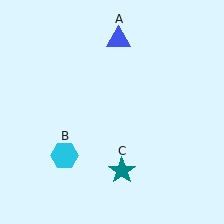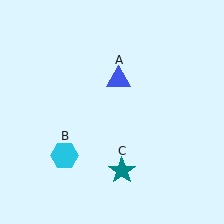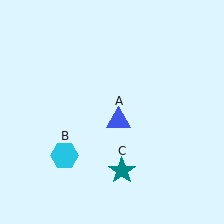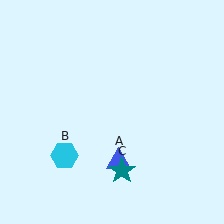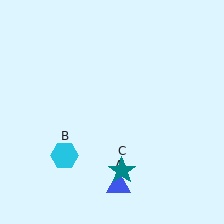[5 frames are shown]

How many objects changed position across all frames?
1 object changed position: blue triangle (object A).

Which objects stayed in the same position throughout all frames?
Cyan hexagon (object B) and teal star (object C) remained stationary.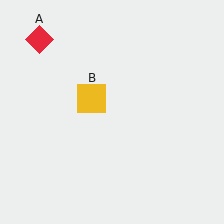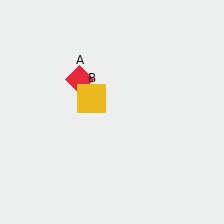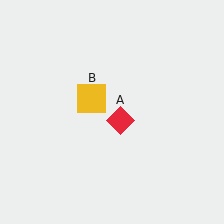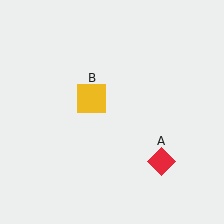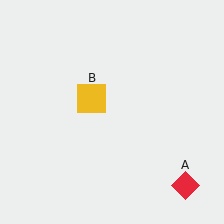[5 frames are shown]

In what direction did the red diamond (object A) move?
The red diamond (object A) moved down and to the right.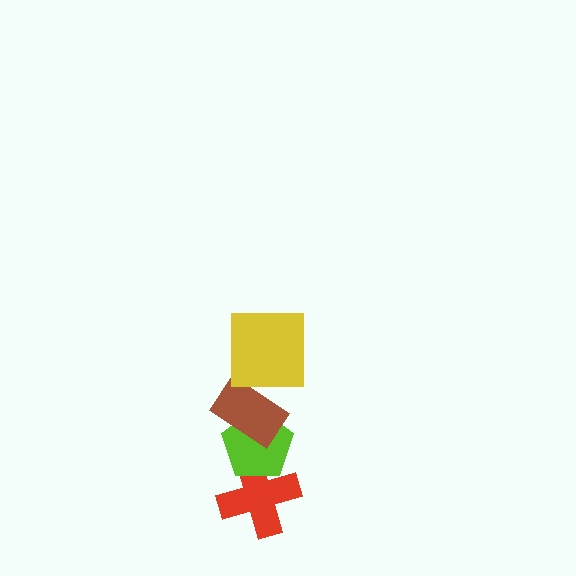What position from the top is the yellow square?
The yellow square is 1st from the top.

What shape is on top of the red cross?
The lime pentagon is on top of the red cross.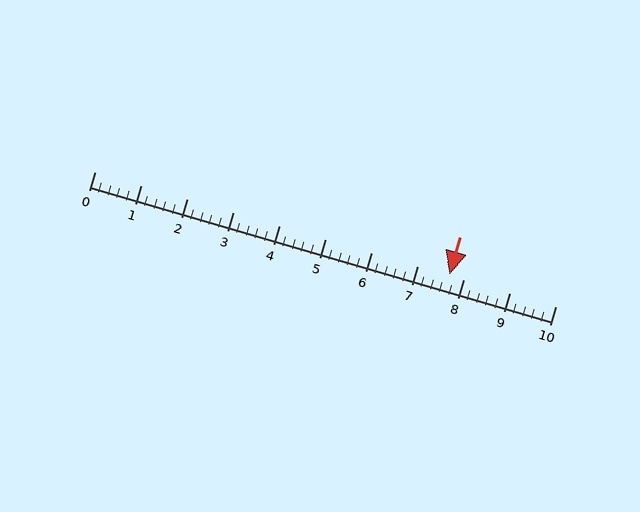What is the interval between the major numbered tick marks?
The major tick marks are spaced 1 units apart.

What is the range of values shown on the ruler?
The ruler shows values from 0 to 10.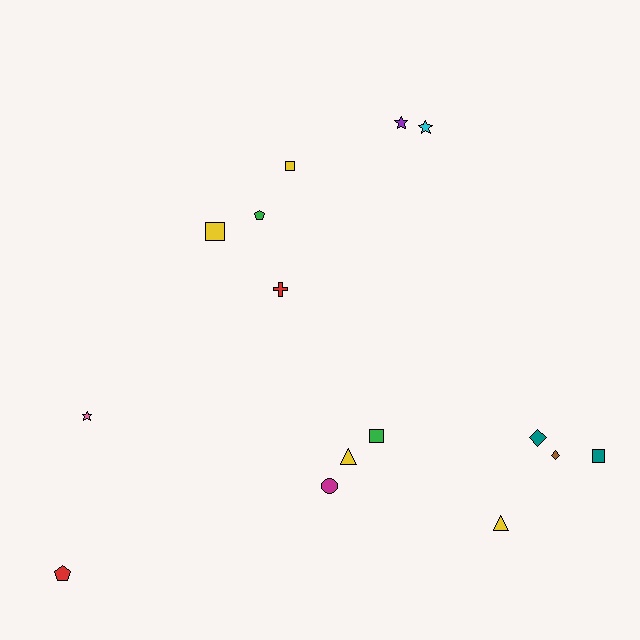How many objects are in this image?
There are 15 objects.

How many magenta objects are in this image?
There is 1 magenta object.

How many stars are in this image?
There are 3 stars.